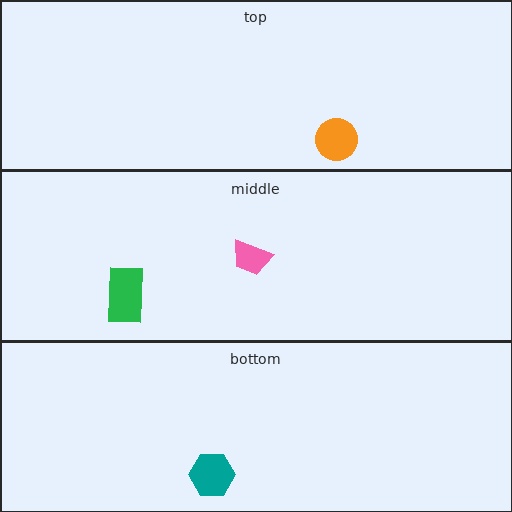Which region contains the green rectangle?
The middle region.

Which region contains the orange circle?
The top region.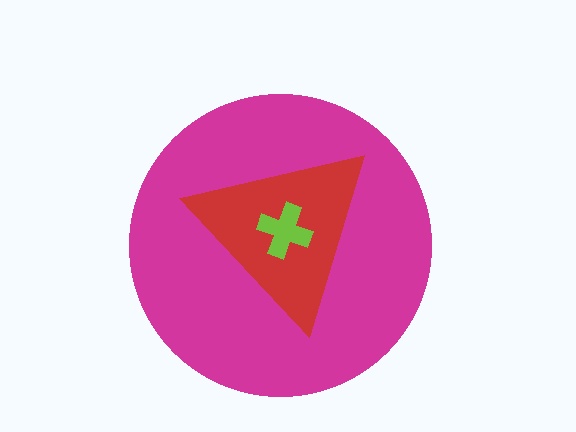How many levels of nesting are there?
3.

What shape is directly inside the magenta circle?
The red triangle.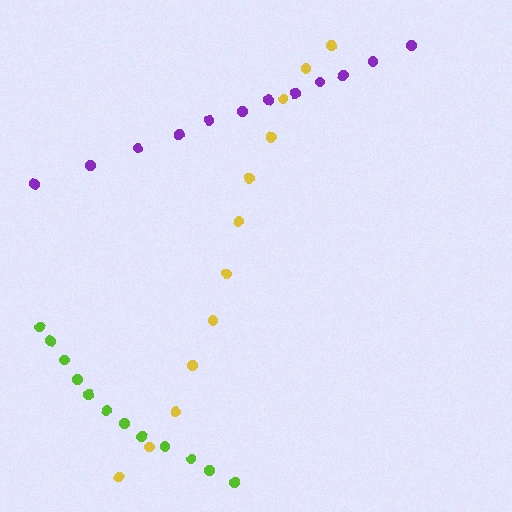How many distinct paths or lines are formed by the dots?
There are 3 distinct paths.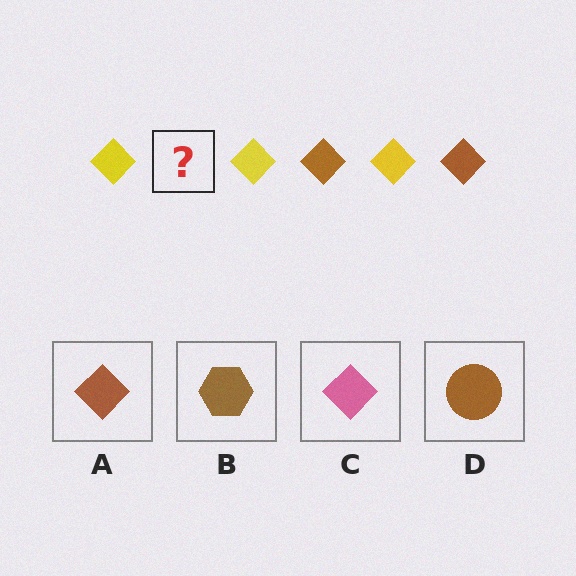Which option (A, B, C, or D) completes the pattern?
A.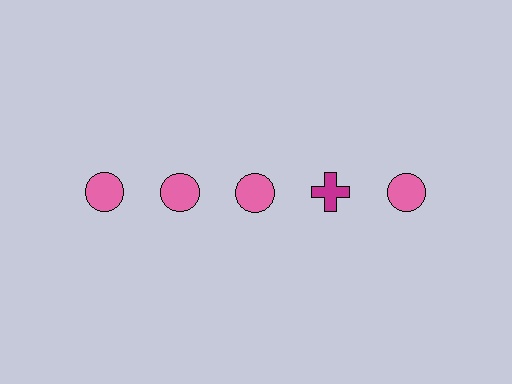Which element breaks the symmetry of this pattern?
The magenta cross in the top row, second from right column breaks the symmetry. All other shapes are pink circles.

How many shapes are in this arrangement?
There are 5 shapes arranged in a grid pattern.